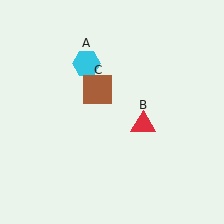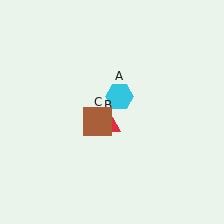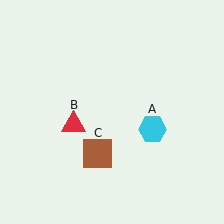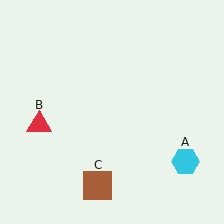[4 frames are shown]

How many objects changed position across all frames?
3 objects changed position: cyan hexagon (object A), red triangle (object B), brown square (object C).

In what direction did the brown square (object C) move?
The brown square (object C) moved down.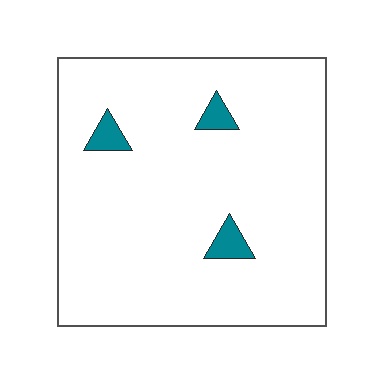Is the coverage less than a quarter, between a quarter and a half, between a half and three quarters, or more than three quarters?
Less than a quarter.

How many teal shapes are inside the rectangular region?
3.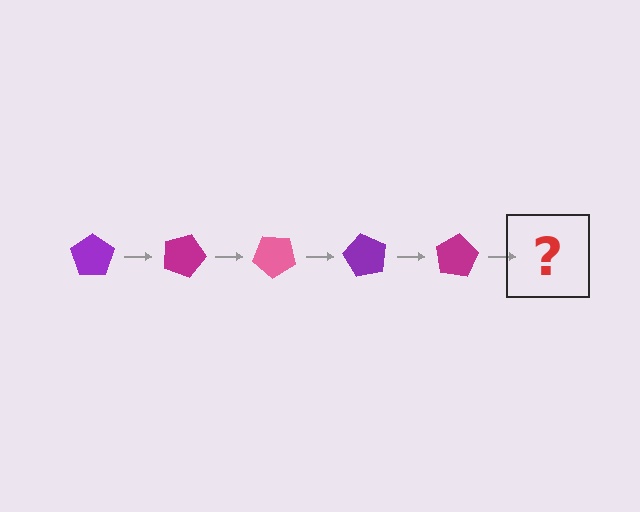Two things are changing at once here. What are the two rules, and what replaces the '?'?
The two rules are that it rotates 20 degrees each step and the color cycles through purple, magenta, and pink. The '?' should be a pink pentagon, rotated 100 degrees from the start.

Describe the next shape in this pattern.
It should be a pink pentagon, rotated 100 degrees from the start.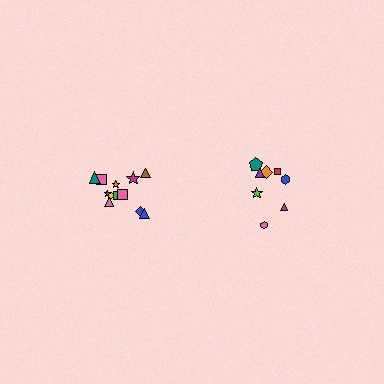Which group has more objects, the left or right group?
The left group.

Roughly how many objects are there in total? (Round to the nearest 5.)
Roughly 20 objects in total.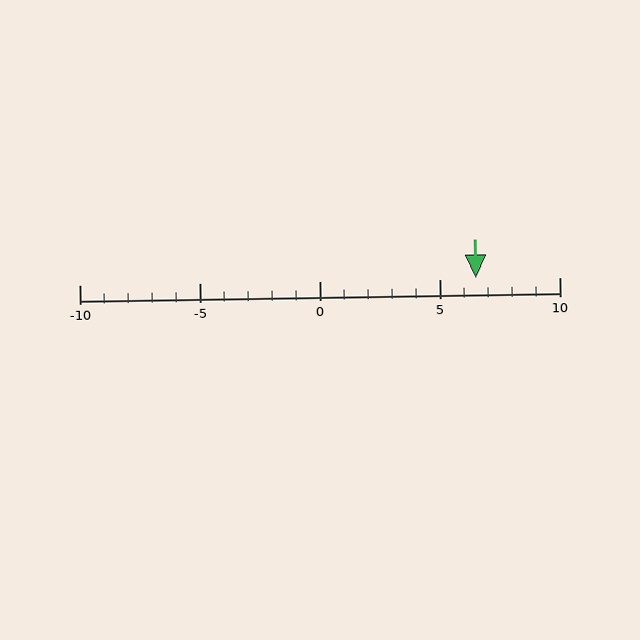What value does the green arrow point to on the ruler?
The green arrow points to approximately 6.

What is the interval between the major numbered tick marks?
The major tick marks are spaced 5 units apart.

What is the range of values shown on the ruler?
The ruler shows values from -10 to 10.